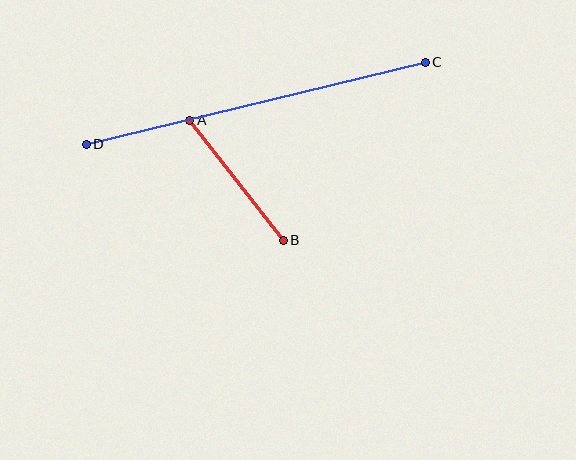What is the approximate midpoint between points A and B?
The midpoint is at approximately (237, 180) pixels.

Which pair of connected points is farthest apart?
Points C and D are farthest apart.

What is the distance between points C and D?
The distance is approximately 349 pixels.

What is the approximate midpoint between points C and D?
The midpoint is at approximately (256, 103) pixels.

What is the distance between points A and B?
The distance is approximately 152 pixels.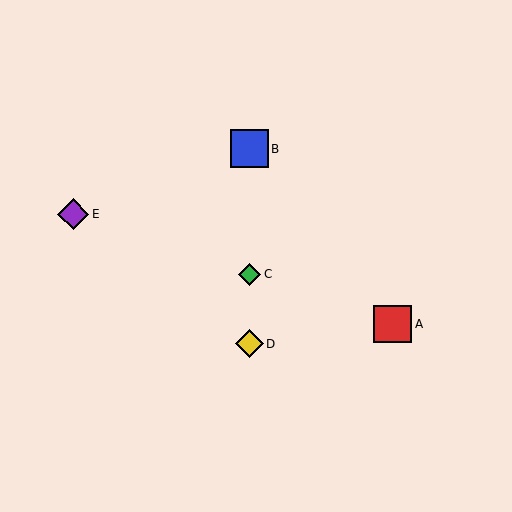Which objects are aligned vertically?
Objects B, C, D are aligned vertically.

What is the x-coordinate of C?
Object C is at x≈250.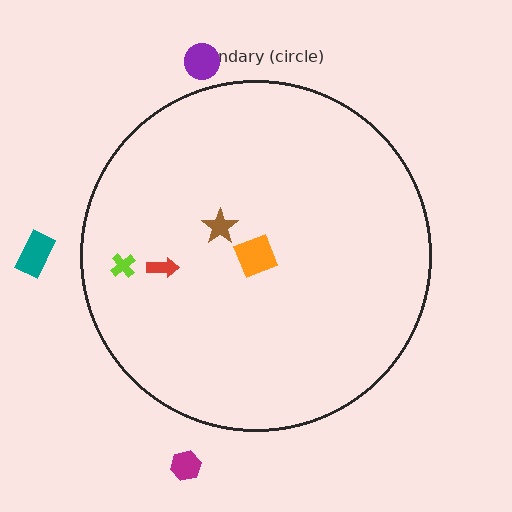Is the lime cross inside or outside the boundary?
Inside.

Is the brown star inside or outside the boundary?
Inside.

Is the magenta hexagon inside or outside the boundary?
Outside.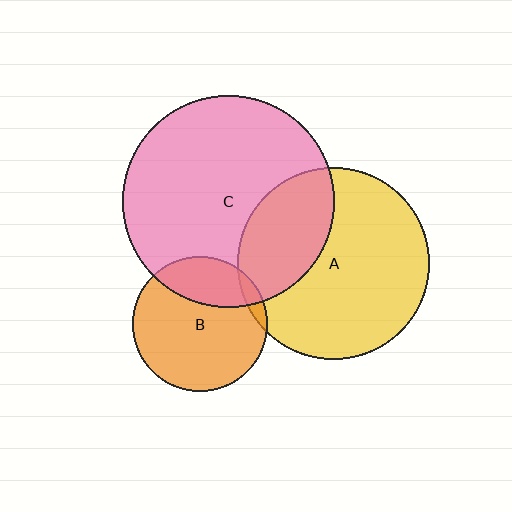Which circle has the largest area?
Circle C (pink).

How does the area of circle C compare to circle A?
Approximately 1.2 times.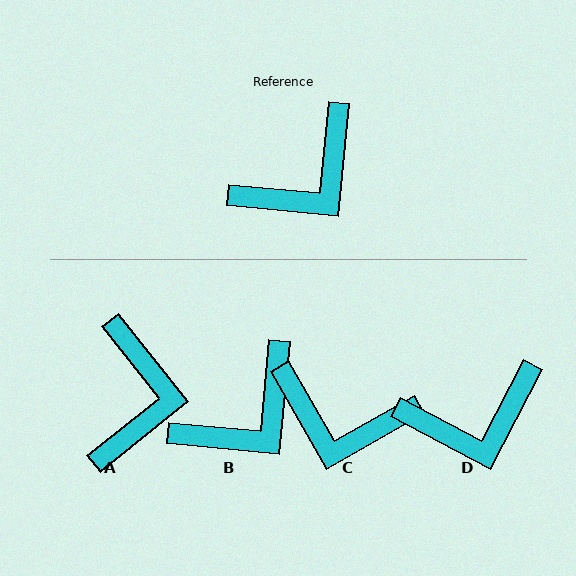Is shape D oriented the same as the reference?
No, it is off by about 22 degrees.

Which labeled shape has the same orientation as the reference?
B.